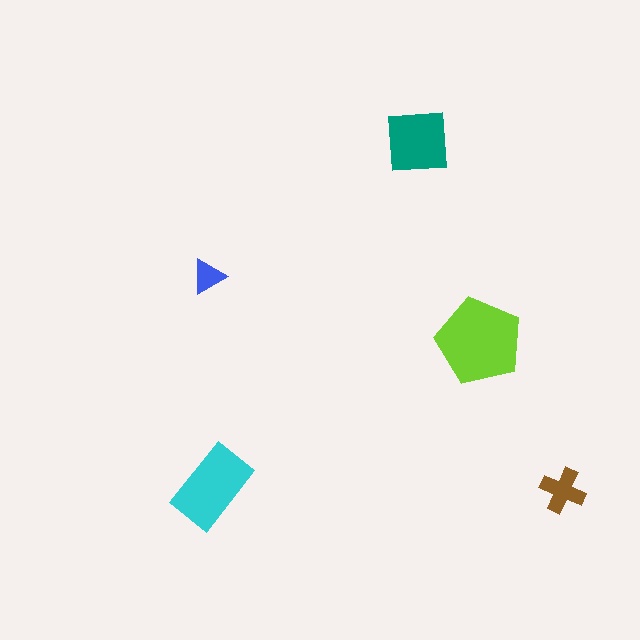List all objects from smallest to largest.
The blue triangle, the brown cross, the teal square, the cyan rectangle, the lime pentagon.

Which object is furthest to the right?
The brown cross is rightmost.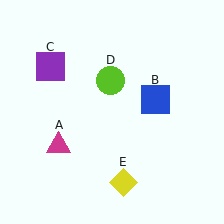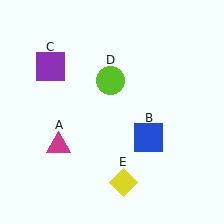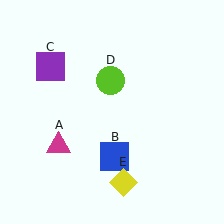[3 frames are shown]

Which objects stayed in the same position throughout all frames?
Magenta triangle (object A) and purple square (object C) and lime circle (object D) and yellow diamond (object E) remained stationary.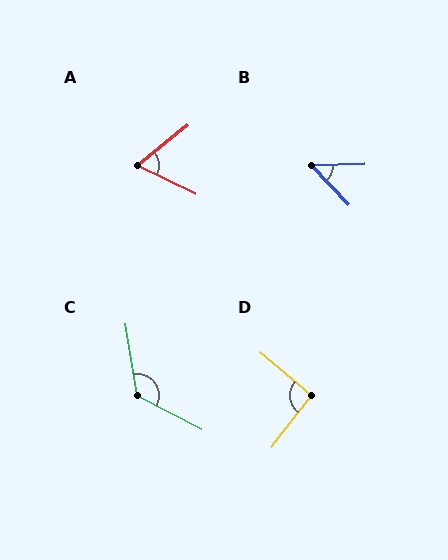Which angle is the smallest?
B, at approximately 49 degrees.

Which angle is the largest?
C, at approximately 126 degrees.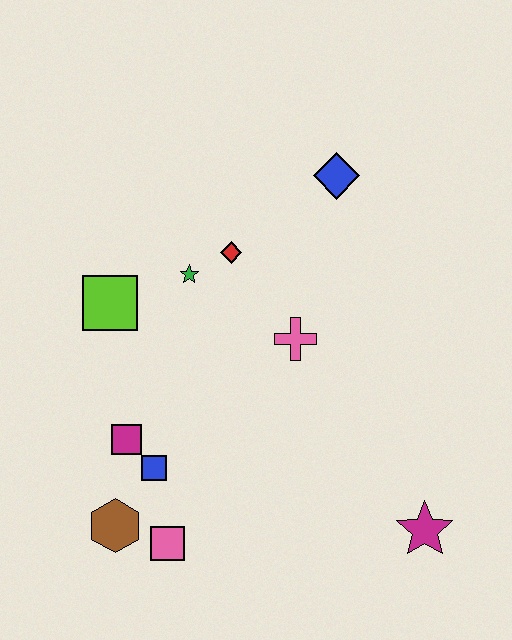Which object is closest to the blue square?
The magenta square is closest to the blue square.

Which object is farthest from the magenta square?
The blue diamond is farthest from the magenta square.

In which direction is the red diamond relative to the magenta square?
The red diamond is above the magenta square.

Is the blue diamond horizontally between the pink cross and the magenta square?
No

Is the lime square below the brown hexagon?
No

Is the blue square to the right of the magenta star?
No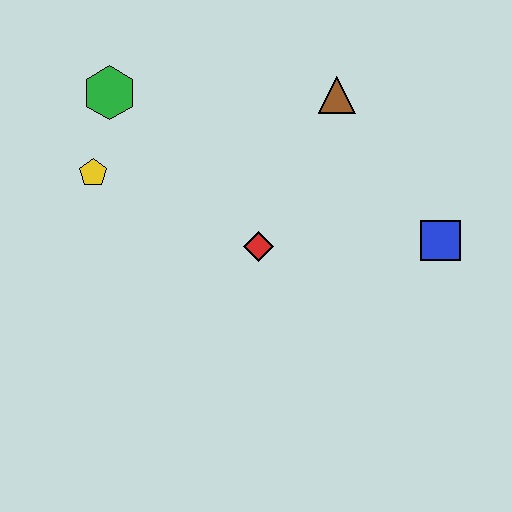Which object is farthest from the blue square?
The green hexagon is farthest from the blue square.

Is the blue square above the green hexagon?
No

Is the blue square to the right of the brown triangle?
Yes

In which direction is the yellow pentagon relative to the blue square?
The yellow pentagon is to the left of the blue square.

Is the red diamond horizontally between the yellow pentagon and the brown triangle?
Yes